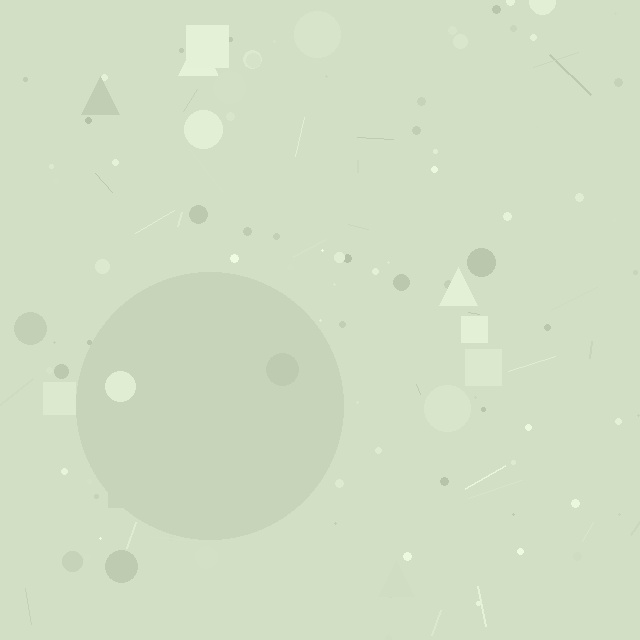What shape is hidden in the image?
A circle is hidden in the image.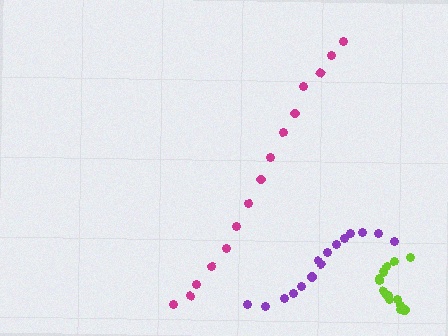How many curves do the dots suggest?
There are 3 distinct paths.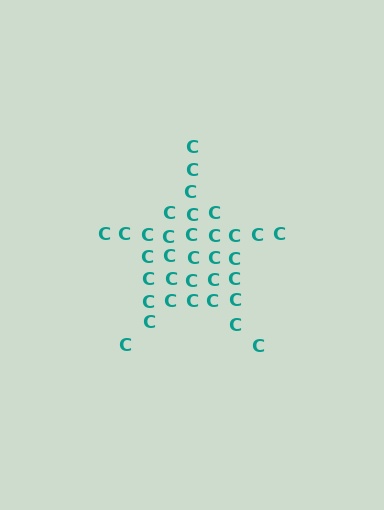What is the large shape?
The large shape is a star.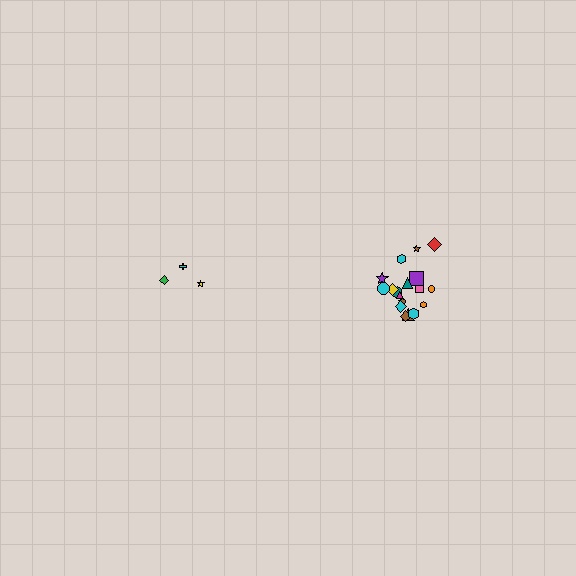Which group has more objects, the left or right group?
The right group.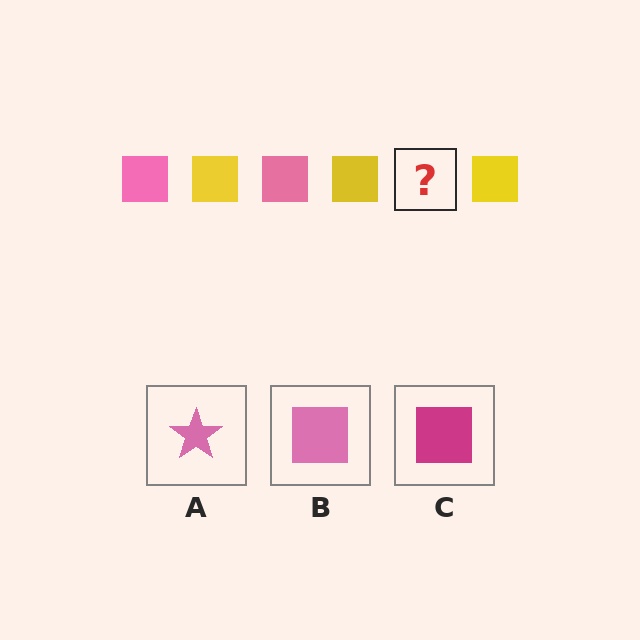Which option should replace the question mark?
Option B.